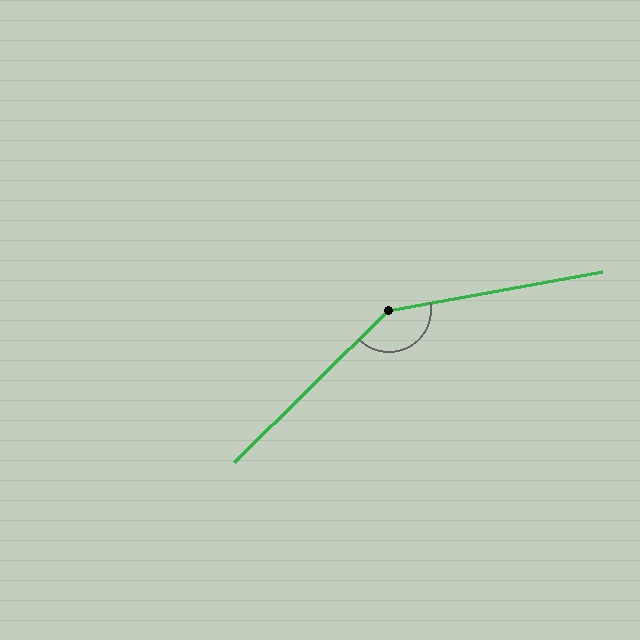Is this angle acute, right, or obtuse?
It is obtuse.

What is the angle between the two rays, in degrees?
Approximately 146 degrees.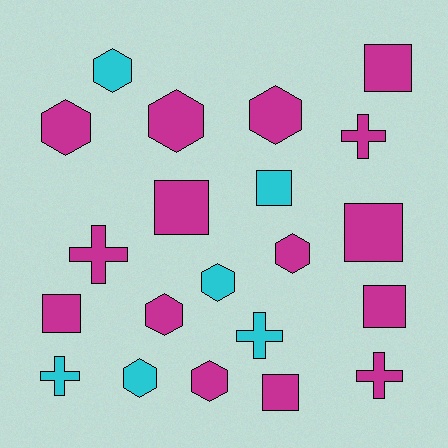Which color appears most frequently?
Magenta, with 15 objects.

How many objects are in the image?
There are 21 objects.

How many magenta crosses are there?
There are 3 magenta crosses.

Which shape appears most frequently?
Hexagon, with 9 objects.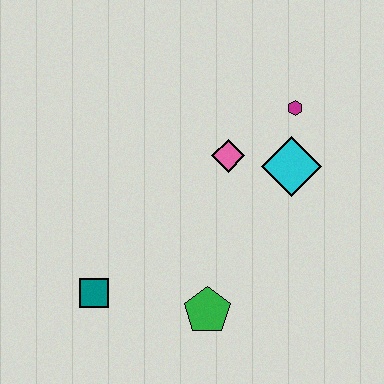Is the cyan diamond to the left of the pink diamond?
No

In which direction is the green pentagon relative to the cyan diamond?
The green pentagon is below the cyan diamond.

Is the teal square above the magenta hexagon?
No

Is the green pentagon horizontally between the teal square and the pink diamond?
Yes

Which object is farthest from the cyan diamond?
The teal square is farthest from the cyan diamond.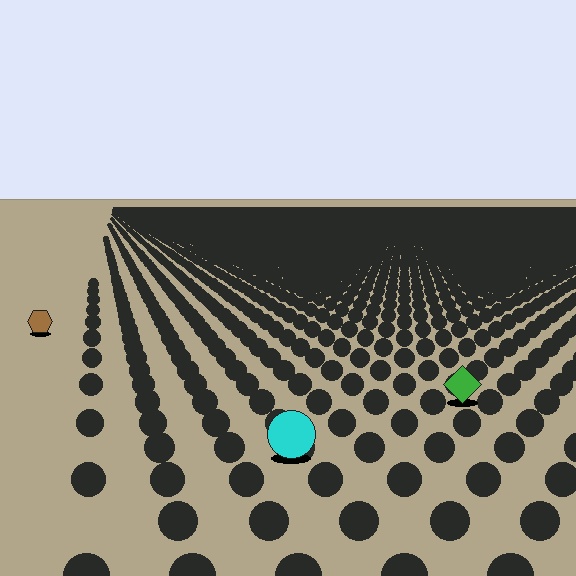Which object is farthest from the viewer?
The brown hexagon is farthest from the viewer. It appears smaller and the ground texture around it is denser.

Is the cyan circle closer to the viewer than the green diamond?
Yes. The cyan circle is closer — you can tell from the texture gradient: the ground texture is coarser near it.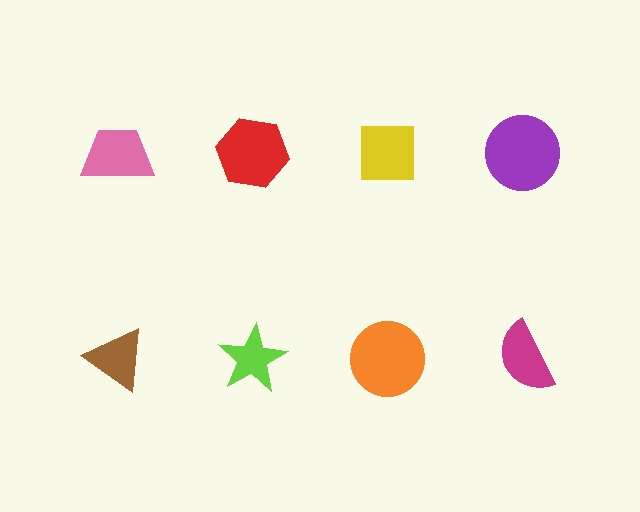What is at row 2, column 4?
A magenta semicircle.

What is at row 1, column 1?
A pink trapezoid.